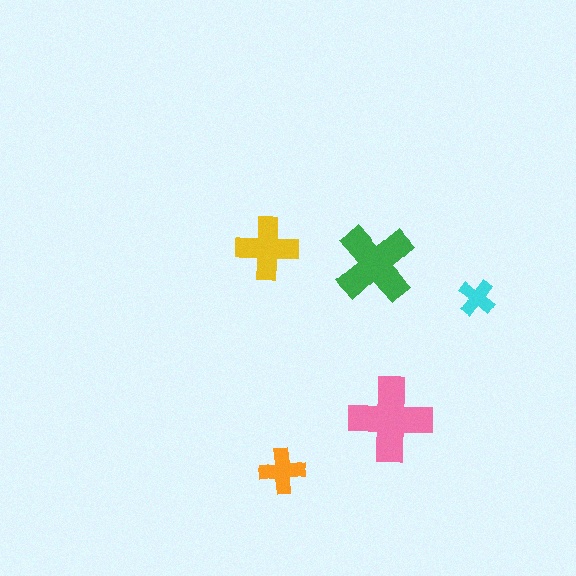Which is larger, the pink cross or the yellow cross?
The pink one.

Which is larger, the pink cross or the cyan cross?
The pink one.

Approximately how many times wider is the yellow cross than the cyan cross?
About 1.5 times wider.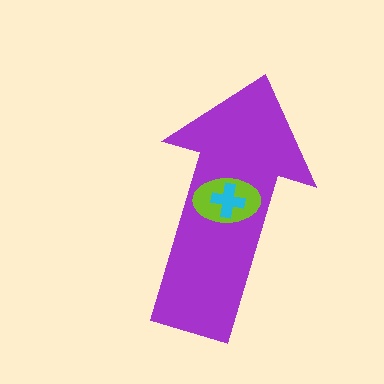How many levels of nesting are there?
3.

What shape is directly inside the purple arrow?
The lime ellipse.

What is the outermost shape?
The purple arrow.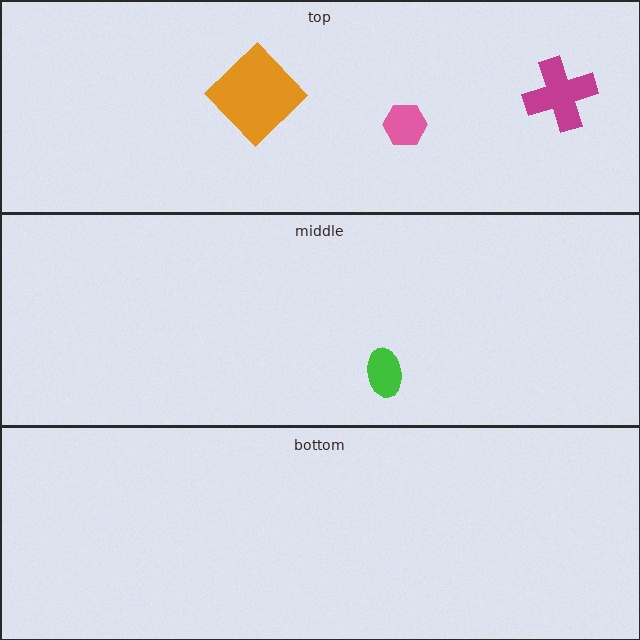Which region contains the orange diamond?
The top region.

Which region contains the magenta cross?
The top region.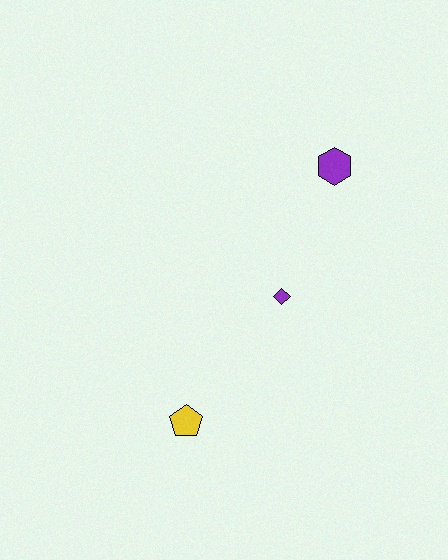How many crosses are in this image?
There are no crosses.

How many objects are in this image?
There are 3 objects.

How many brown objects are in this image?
There are no brown objects.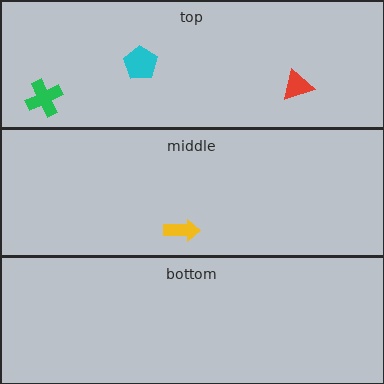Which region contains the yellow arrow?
The middle region.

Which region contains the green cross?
The top region.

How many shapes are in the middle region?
1.